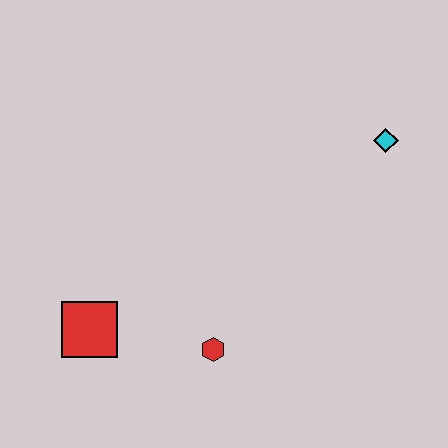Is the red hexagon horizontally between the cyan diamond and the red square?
Yes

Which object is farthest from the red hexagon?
The cyan diamond is farthest from the red hexagon.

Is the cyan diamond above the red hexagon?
Yes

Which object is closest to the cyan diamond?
The red hexagon is closest to the cyan diamond.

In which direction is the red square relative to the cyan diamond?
The red square is to the left of the cyan diamond.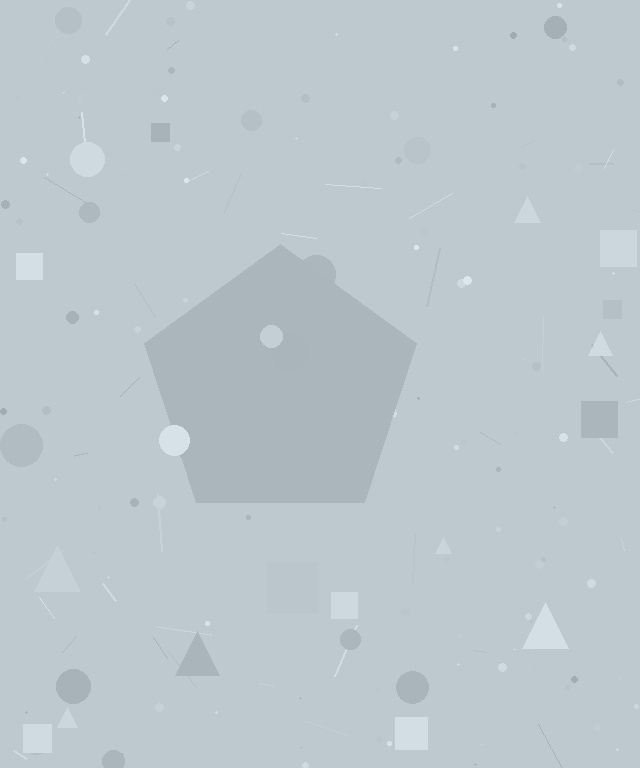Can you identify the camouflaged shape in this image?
The camouflaged shape is a pentagon.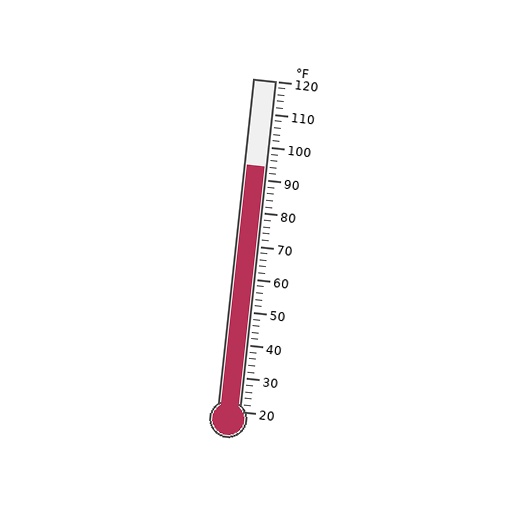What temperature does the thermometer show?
The thermometer shows approximately 94°F.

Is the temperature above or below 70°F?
The temperature is above 70°F.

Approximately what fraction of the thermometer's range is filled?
The thermometer is filled to approximately 75% of its range.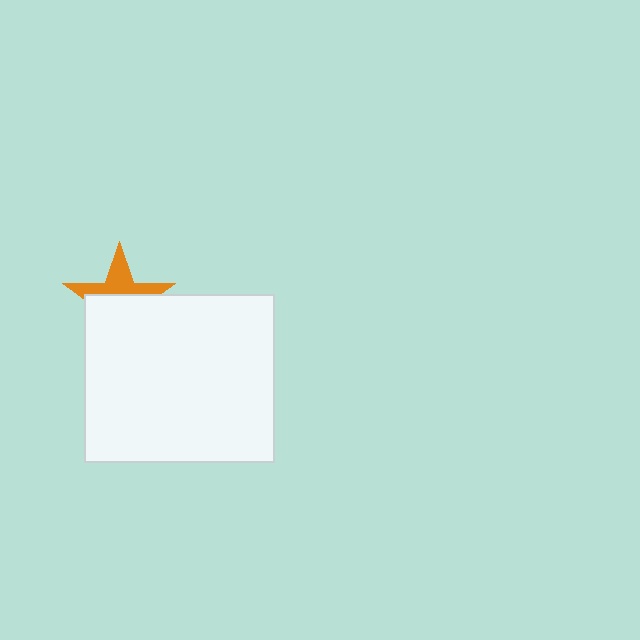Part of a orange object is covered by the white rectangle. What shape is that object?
It is a star.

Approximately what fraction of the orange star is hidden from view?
Roughly 61% of the orange star is hidden behind the white rectangle.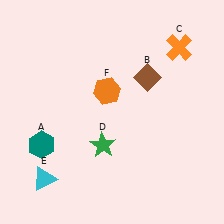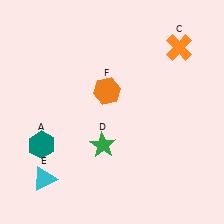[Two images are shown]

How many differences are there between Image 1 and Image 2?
There is 1 difference between the two images.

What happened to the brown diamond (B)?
The brown diamond (B) was removed in Image 2. It was in the top-right area of Image 1.